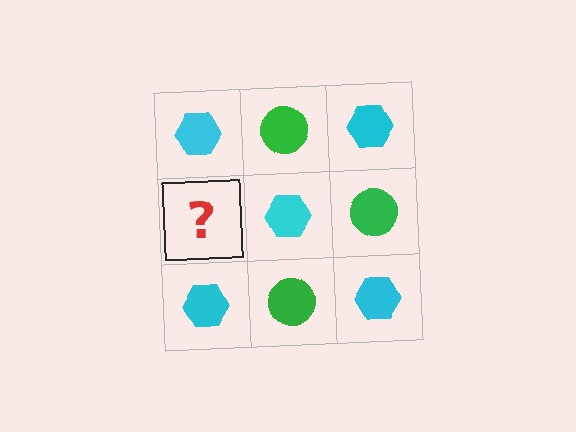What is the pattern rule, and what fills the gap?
The rule is that it alternates cyan hexagon and green circle in a checkerboard pattern. The gap should be filled with a green circle.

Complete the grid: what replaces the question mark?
The question mark should be replaced with a green circle.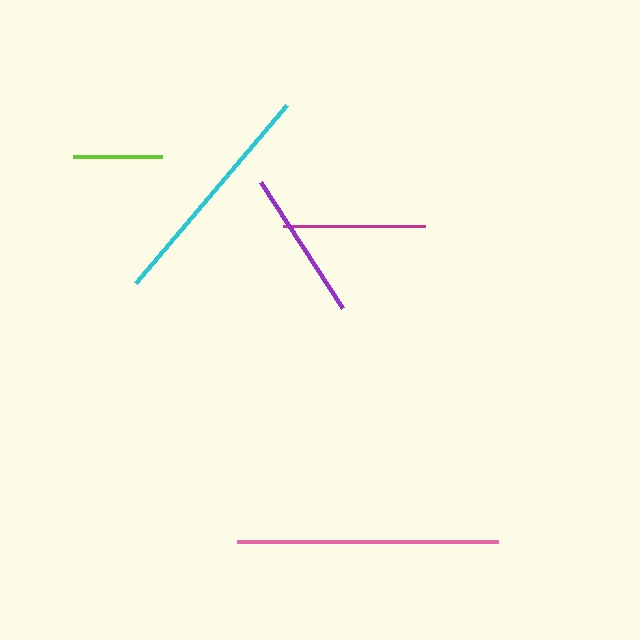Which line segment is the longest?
The pink line is the longest at approximately 260 pixels.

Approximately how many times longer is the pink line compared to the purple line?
The pink line is approximately 1.7 times the length of the purple line.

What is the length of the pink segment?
The pink segment is approximately 260 pixels long.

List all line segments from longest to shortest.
From longest to shortest: pink, cyan, purple, magenta, lime.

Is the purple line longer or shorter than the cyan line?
The cyan line is longer than the purple line.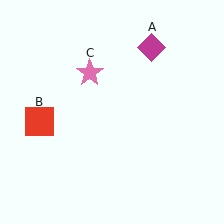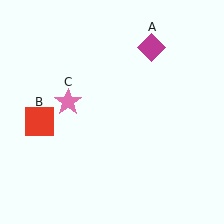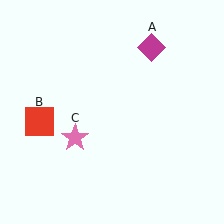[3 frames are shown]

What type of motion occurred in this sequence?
The pink star (object C) rotated counterclockwise around the center of the scene.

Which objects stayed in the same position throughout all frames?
Magenta diamond (object A) and red square (object B) remained stationary.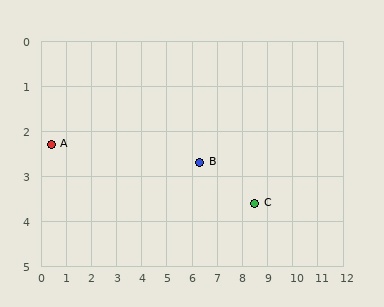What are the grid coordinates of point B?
Point B is at approximately (6.3, 2.7).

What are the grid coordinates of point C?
Point C is at approximately (8.5, 3.6).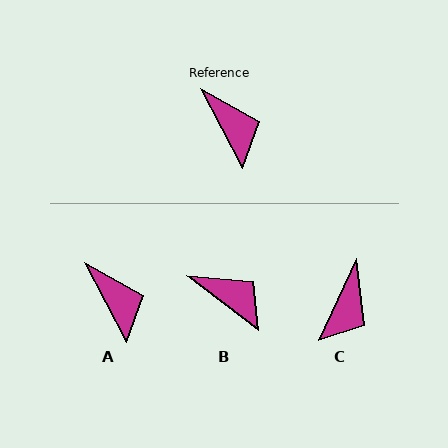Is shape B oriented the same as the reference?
No, it is off by about 25 degrees.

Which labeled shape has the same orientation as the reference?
A.